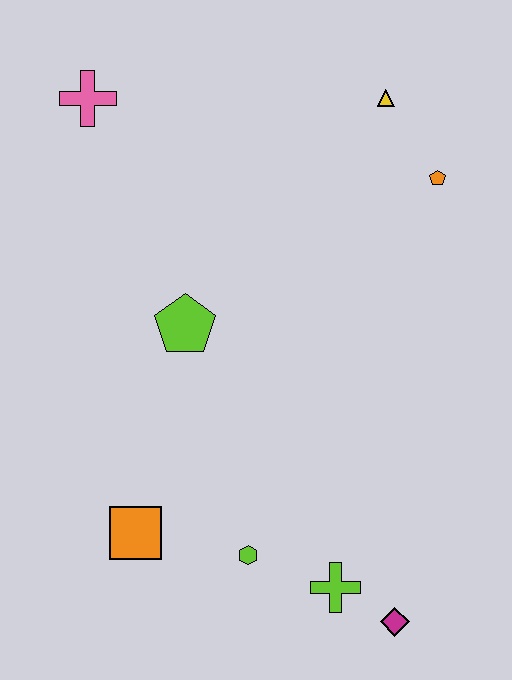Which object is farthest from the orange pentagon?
The orange square is farthest from the orange pentagon.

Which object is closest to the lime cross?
The magenta diamond is closest to the lime cross.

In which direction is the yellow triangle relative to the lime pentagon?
The yellow triangle is above the lime pentagon.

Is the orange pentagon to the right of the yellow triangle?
Yes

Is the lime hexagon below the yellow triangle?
Yes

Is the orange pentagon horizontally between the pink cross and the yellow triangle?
No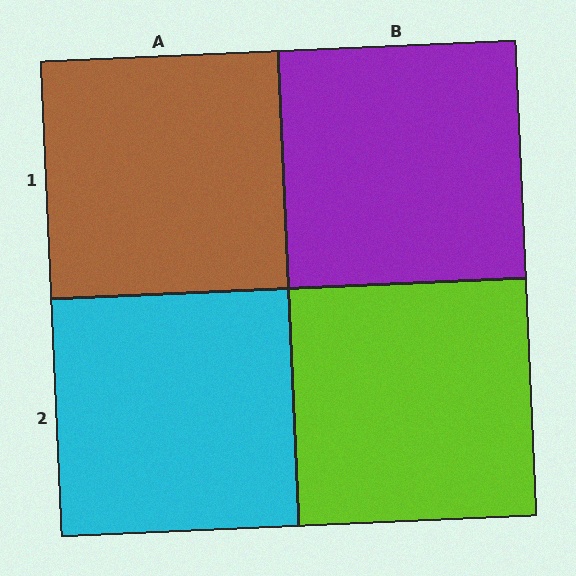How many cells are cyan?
1 cell is cyan.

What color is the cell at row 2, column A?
Cyan.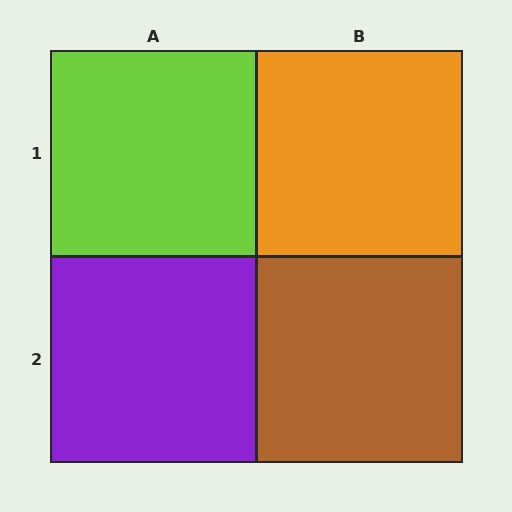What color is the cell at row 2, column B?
Brown.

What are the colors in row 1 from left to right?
Lime, orange.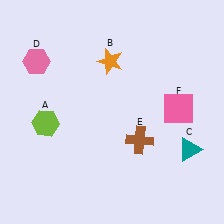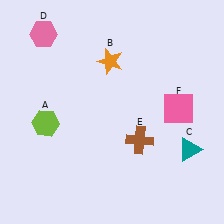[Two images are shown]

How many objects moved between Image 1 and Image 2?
1 object moved between the two images.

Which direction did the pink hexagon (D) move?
The pink hexagon (D) moved up.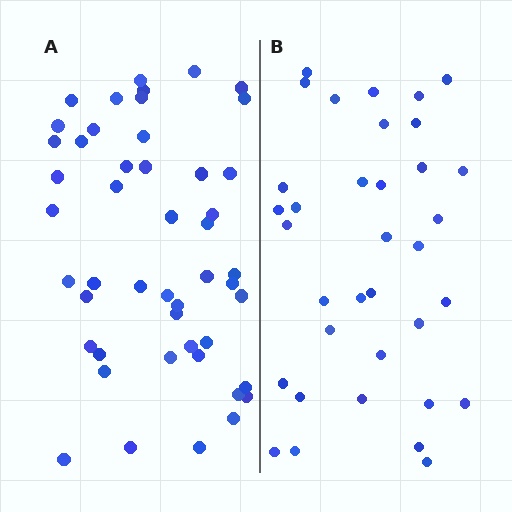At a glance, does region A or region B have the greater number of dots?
Region A (the left region) has more dots.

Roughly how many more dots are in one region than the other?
Region A has approximately 15 more dots than region B.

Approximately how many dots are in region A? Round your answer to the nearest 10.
About 50 dots. (The exact count is 48, which rounds to 50.)